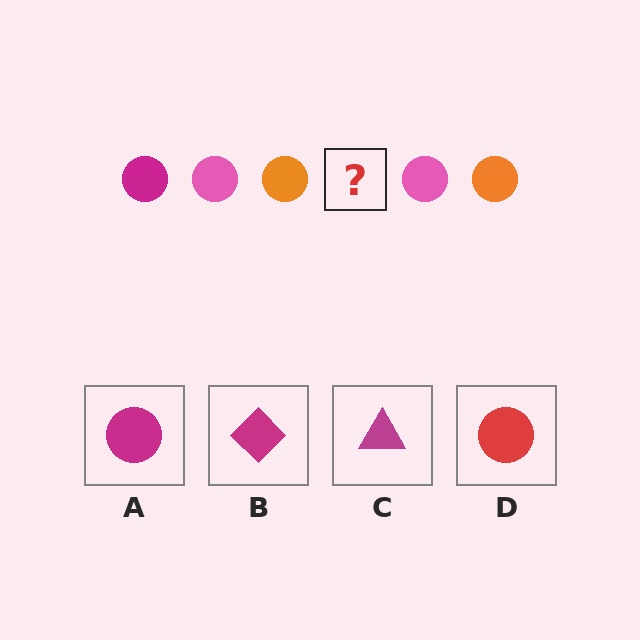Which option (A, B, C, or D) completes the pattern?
A.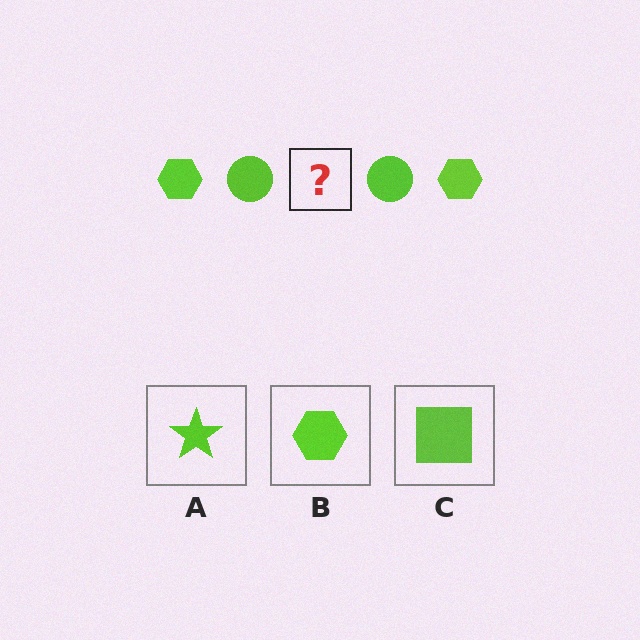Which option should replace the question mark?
Option B.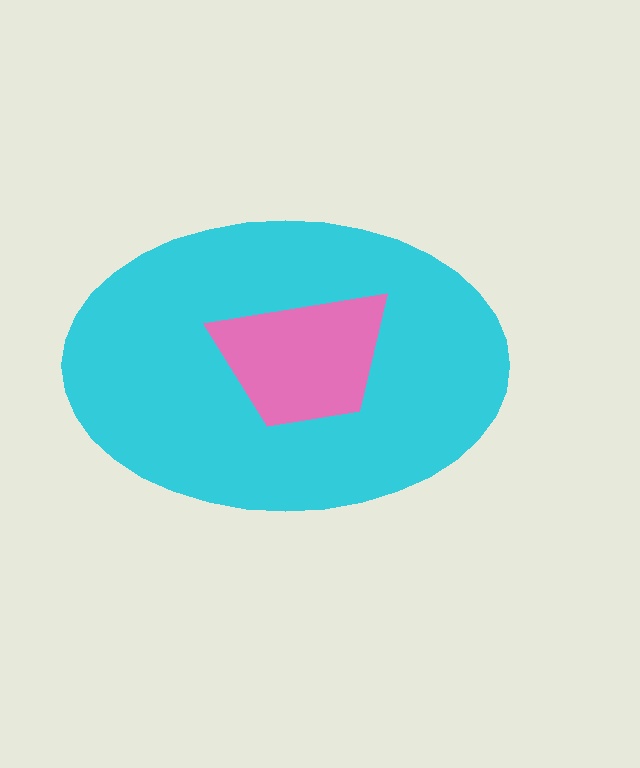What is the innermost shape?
The pink trapezoid.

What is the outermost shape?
The cyan ellipse.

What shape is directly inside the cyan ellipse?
The pink trapezoid.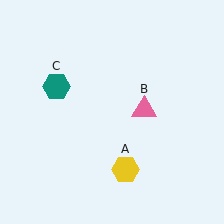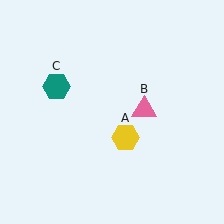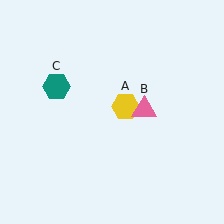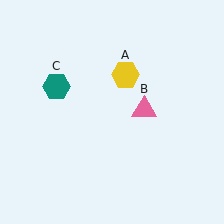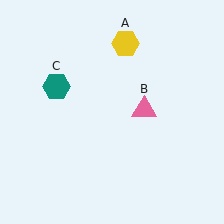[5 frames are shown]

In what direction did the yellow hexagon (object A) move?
The yellow hexagon (object A) moved up.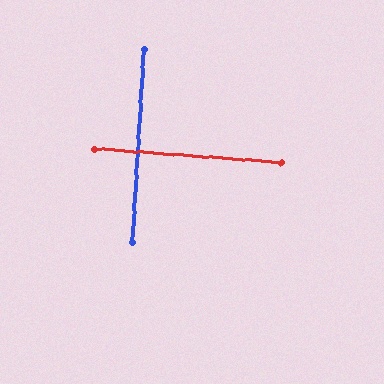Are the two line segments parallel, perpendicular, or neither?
Perpendicular — they meet at approximately 89°.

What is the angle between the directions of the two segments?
Approximately 89 degrees.